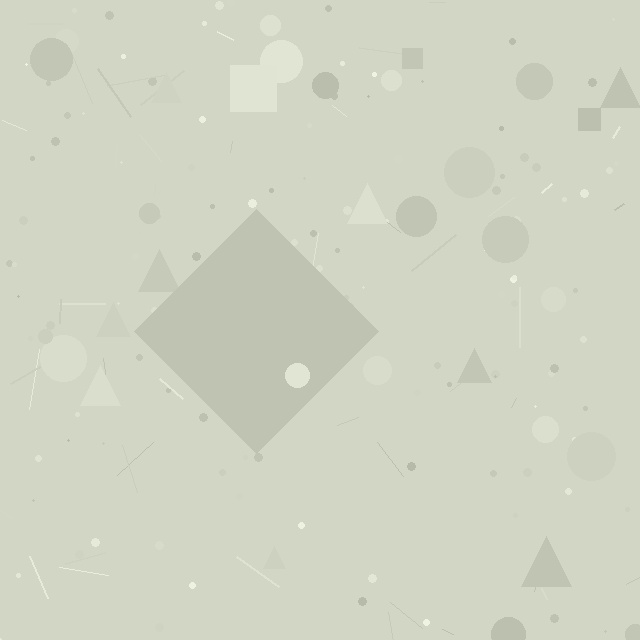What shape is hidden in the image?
A diamond is hidden in the image.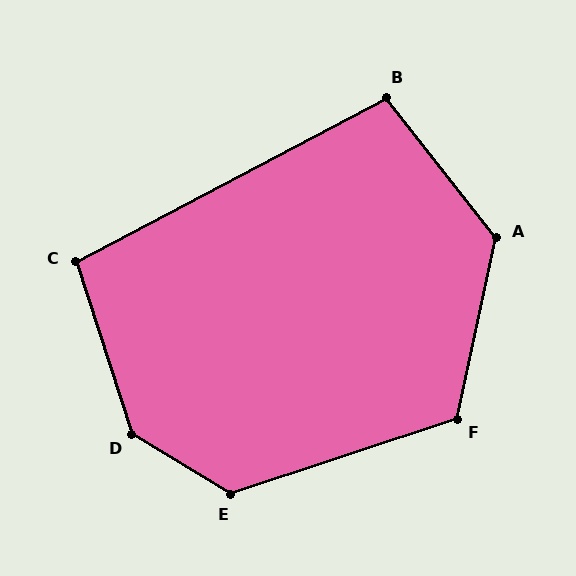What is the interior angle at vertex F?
Approximately 120 degrees (obtuse).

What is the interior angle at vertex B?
Approximately 100 degrees (obtuse).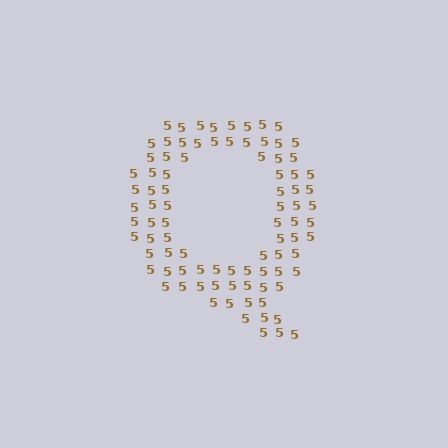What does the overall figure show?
The overall figure shows the letter Q.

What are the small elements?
The small elements are digit 5's.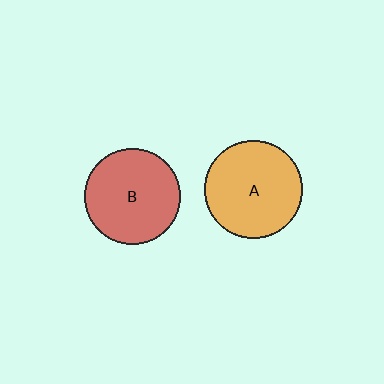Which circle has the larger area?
Circle A (orange).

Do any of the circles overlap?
No, none of the circles overlap.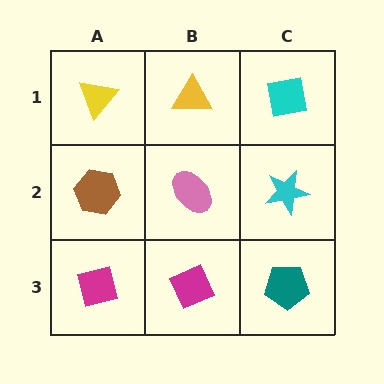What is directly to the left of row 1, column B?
A yellow triangle.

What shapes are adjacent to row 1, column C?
A cyan star (row 2, column C), a yellow triangle (row 1, column B).